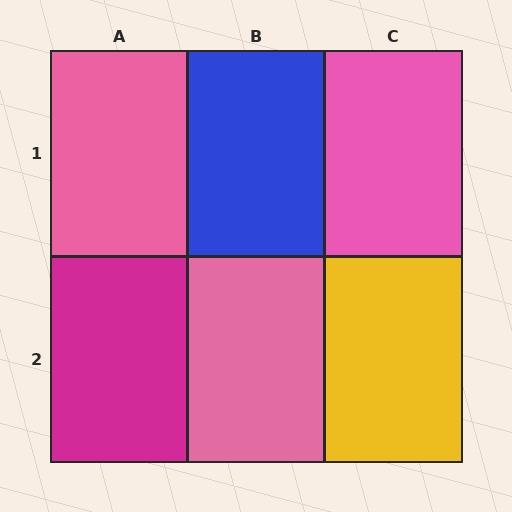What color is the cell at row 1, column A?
Pink.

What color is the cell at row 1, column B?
Blue.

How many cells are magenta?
1 cell is magenta.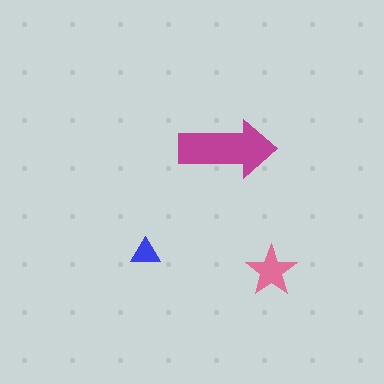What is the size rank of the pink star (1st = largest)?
2nd.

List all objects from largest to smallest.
The magenta arrow, the pink star, the blue triangle.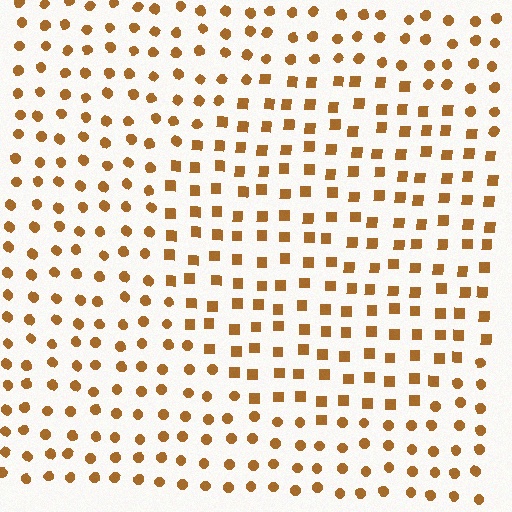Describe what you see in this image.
The image is filled with small brown elements arranged in a uniform grid. A circle-shaped region contains squares, while the surrounding area contains circles. The boundary is defined purely by the change in element shape.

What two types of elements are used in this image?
The image uses squares inside the circle region and circles outside it.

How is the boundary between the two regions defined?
The boundary is defined by a change in element shape: squares inside vs. circles outside. All elements share the same color and spacing.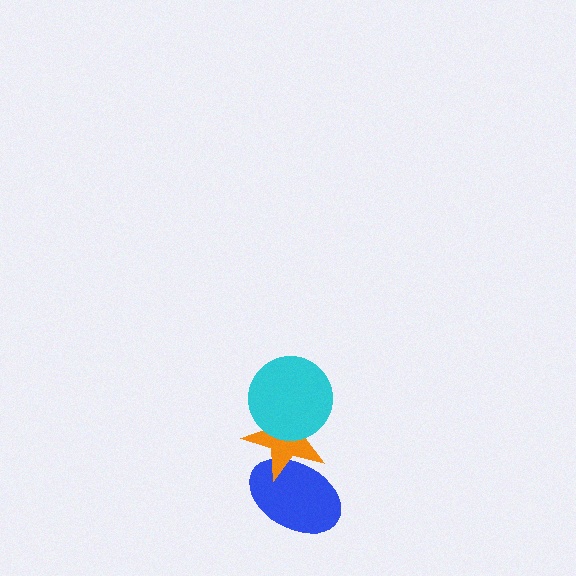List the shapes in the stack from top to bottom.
From top to bottom: the cyan circle, the orange star, the blue ellipse.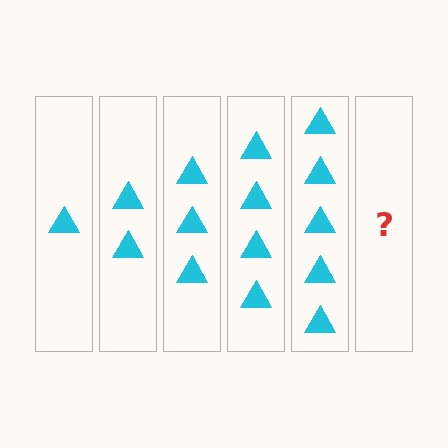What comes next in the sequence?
The next element should be 6 triangles.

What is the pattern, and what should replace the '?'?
The pattern is that each step adds one more triangle. The '?' should be 6 triangles.